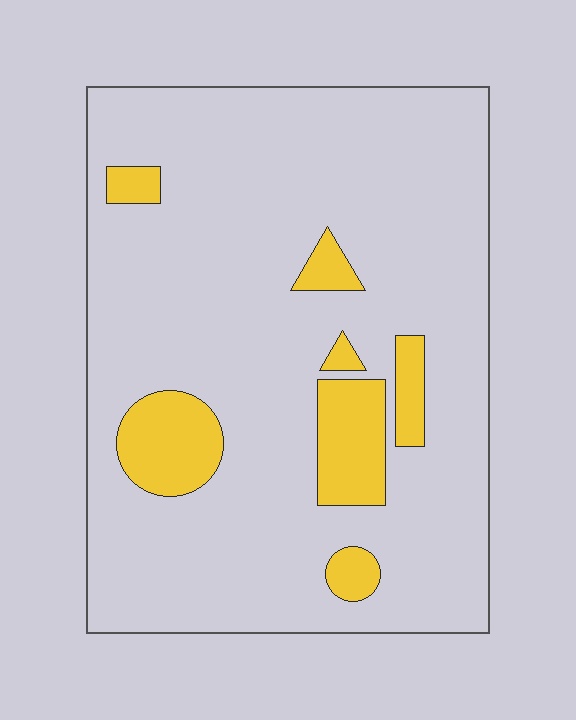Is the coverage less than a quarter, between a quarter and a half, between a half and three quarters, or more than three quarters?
Less than a quarter.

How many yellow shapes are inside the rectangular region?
7.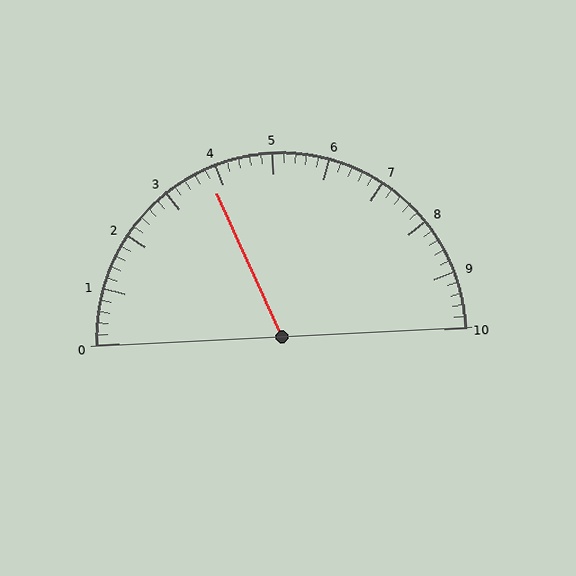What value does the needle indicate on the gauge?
The needle indicates approximately 3.8.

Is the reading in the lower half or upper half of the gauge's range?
The reading is in the lower half of the range (0 to 10).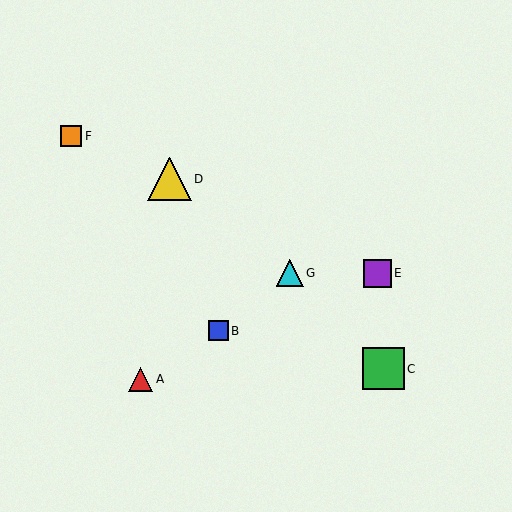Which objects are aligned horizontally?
Objects E, G are aligned horizontally.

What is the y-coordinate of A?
Object A is at y≈379.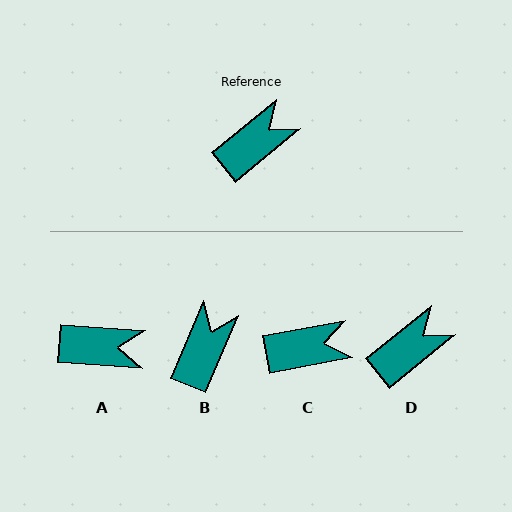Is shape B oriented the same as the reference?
No, it is off by about 28 degrees.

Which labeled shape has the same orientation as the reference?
D.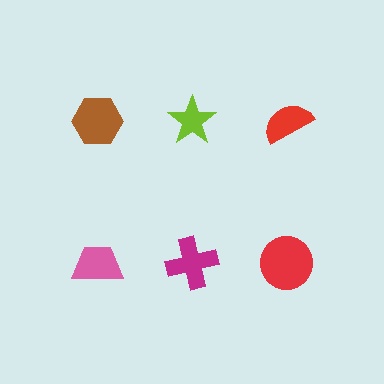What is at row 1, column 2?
A lime star.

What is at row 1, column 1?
A brown hexagon.